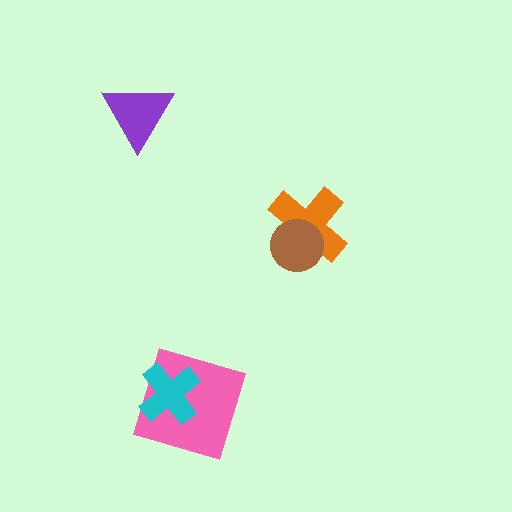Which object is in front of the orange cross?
The brown circle is in front of the orange cross.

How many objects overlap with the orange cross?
1 object overlaps with the orange cross.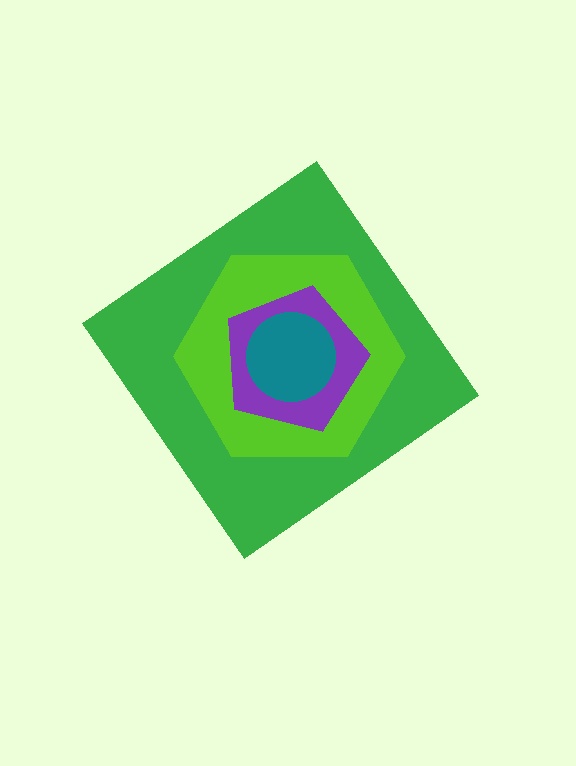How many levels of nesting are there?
4.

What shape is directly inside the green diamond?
The lime hexagon.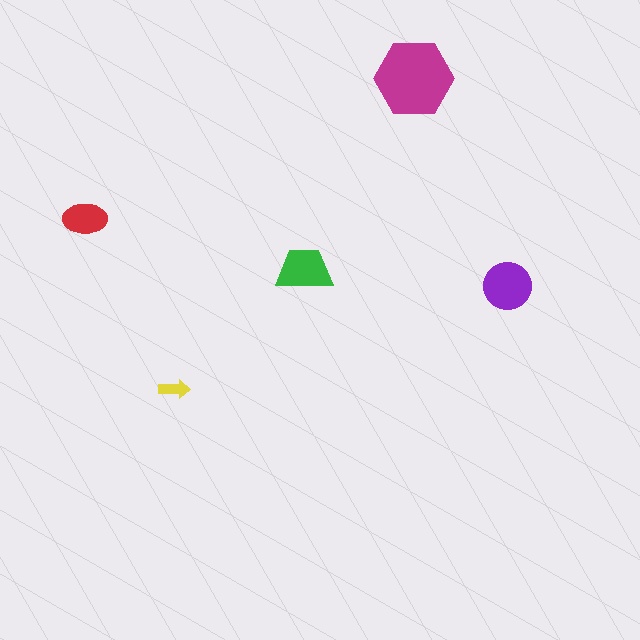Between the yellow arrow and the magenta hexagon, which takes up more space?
The magenta hexagon.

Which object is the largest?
The magenta hexagon.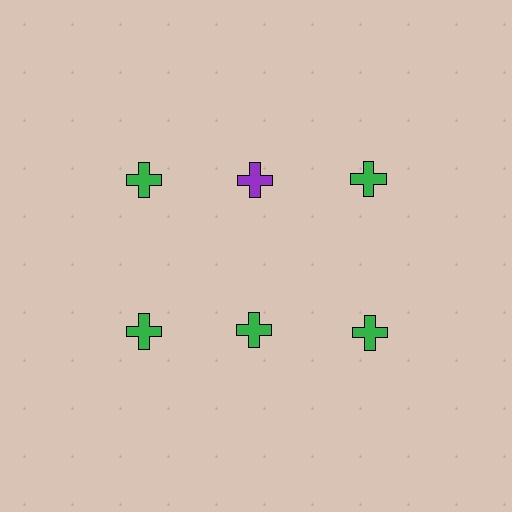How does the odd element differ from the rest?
It has a different color: purple instead of green.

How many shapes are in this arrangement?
There are 6 shapes arranged in a grid pattern.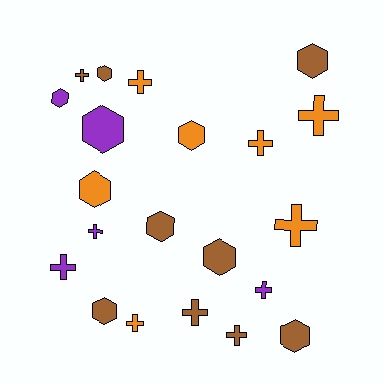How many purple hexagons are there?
There are 2 purple hexagons.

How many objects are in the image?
There are 21 objects.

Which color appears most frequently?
Brown, with 9 objects.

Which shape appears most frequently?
Cross, with 11 objects.